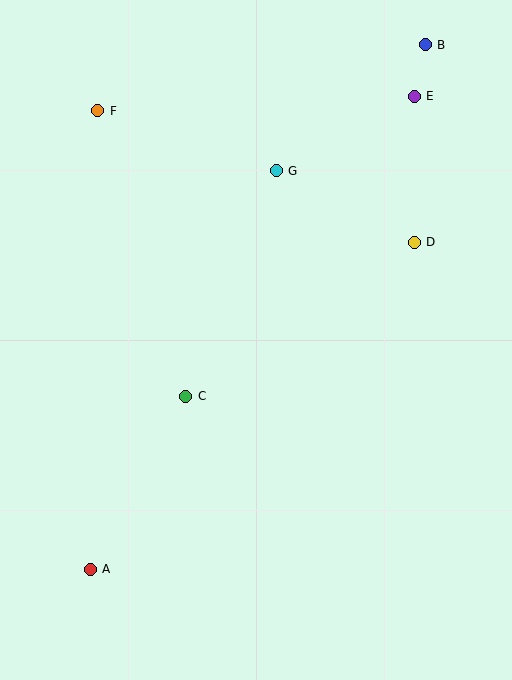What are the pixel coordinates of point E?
Point E is at (414, 96).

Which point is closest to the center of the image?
Point C at (186, 396) is closest to the center.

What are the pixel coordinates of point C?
Point C is at (186, 396).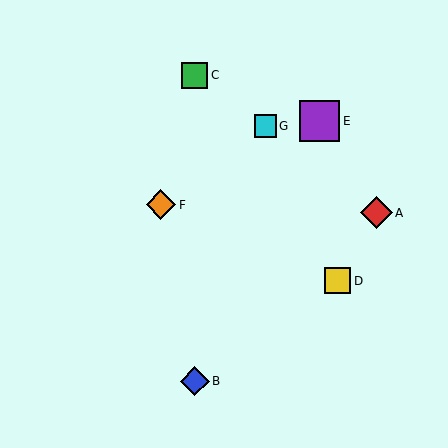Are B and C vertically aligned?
Yes, both are at x≈195.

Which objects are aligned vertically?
Objects B, C are aligned vertically.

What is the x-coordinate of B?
Object B is at x≈195.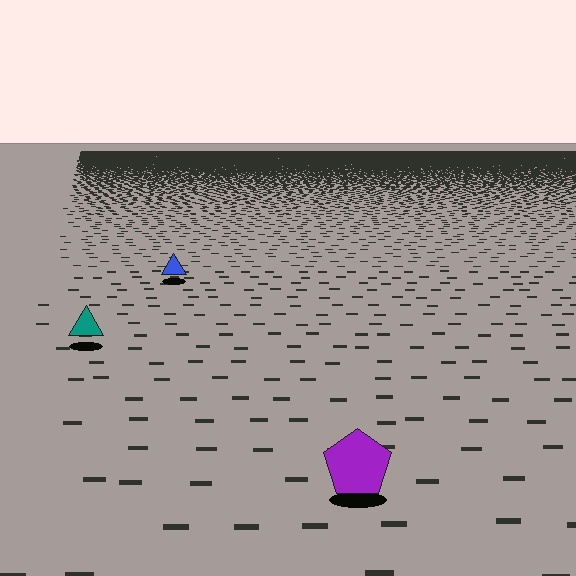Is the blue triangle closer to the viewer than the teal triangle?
No. The teal triangle is closer — you can tell from the texture gradient: the ground texture is coarser near it.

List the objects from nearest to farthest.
From nearest to farthest: the purple pentagon, the teal triangle, the blue triangle.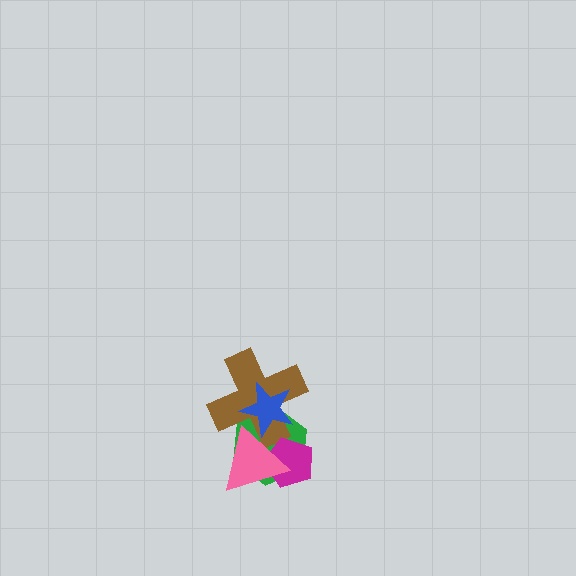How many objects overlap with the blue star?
3 objects overlap with the blue star.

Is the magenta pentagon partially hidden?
Yes, it is partially covered by another shape.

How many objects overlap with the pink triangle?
4 objects overlap with the pink triangle.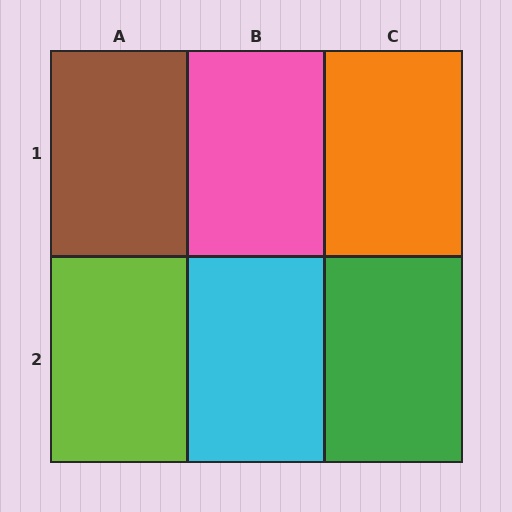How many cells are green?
1 cell is green.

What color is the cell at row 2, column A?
Lime.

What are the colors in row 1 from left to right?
Brown, pink, orange.